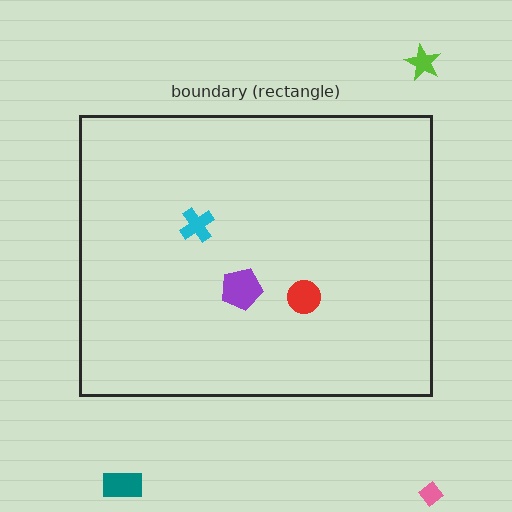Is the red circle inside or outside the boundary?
Inside.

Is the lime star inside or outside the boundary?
Outside.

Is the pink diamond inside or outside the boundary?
Outside.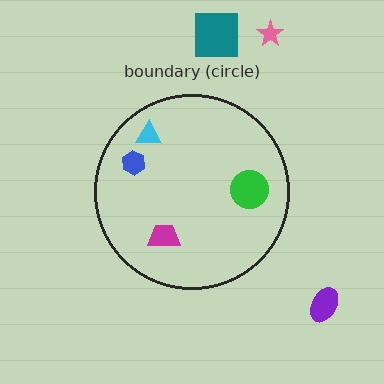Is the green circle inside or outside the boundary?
Inside.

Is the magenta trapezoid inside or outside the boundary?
Inside.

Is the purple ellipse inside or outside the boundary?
Outside.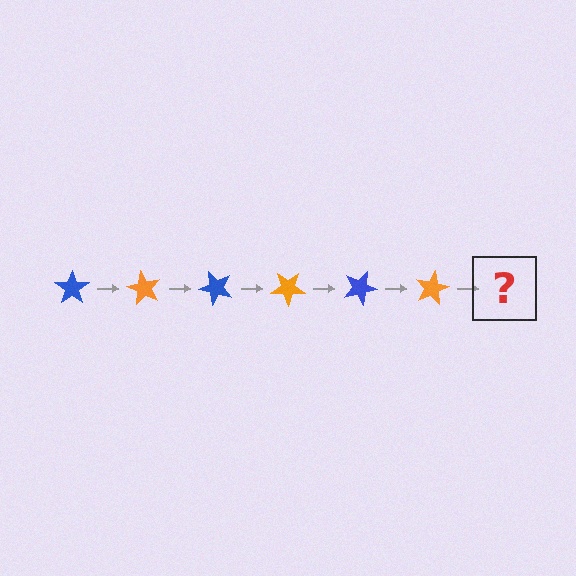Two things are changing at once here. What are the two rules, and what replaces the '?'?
The two rules are that it rotates 60 degrees each step and the color cycles through blue and orange. The '?' should be a blue star, rotated 360 degrees from the start.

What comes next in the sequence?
The next element should be a blue star, rotated 360 degrees from the start.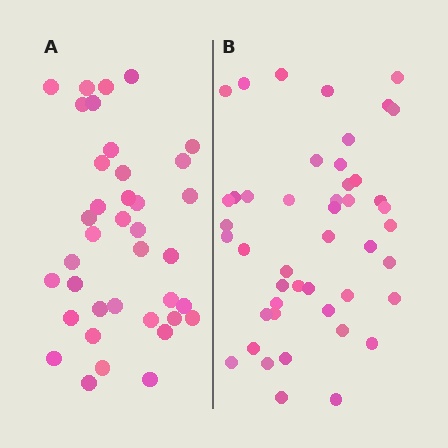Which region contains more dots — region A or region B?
Region B (the right region) has more dots.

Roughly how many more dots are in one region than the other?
Region B has roughly 8 or so more dots than region A.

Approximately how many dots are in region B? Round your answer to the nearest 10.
About 50 dots. (The exact count is 46, which rounds to 50.)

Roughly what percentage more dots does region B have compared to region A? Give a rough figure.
About 20% more.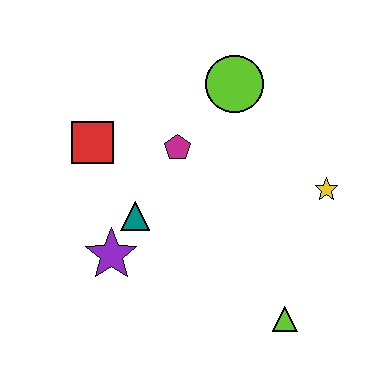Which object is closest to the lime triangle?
The yellow star is closest to the lime triangle.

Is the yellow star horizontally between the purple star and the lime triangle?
No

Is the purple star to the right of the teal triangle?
No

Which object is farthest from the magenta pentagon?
The lime triangle is farthest from the magenta pentagon.